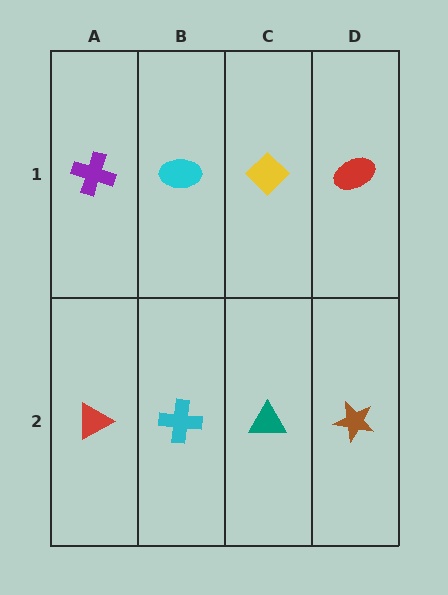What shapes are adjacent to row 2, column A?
A purple cross (row 1, column A), a cyan cross (row 2, column B).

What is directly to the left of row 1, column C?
A cyan ellipse.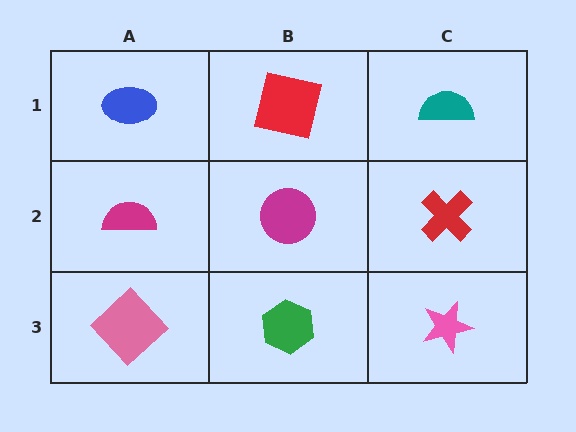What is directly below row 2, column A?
A pink diamond.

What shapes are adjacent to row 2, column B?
A red square (row 1, column B), a green hexagon (row 3, column B), a magenta semicircle (row 2, column A), a red cross (row 2, column C).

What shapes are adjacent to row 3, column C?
A red cross (row 2, column C), a green hexagon (row 3, column B).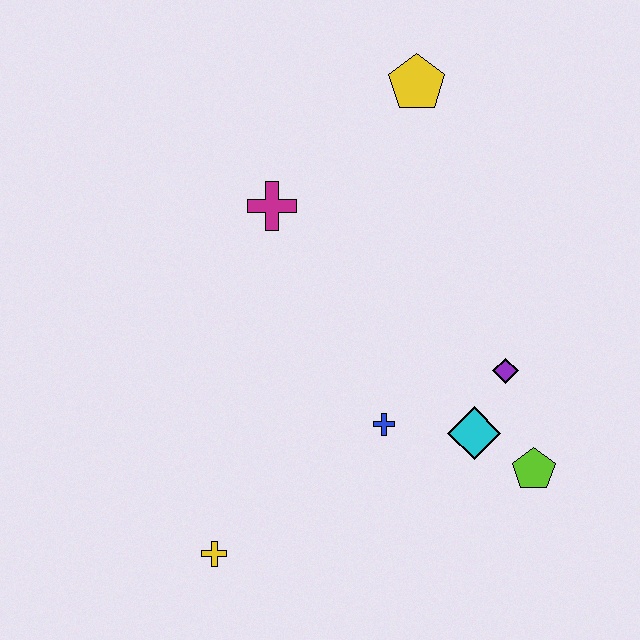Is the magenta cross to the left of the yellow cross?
No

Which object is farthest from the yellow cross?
The yellow pentagon is farthest from the yellow cross.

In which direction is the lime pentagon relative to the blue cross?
The lime pentagon is to the right of the blue cross.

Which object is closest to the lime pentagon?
The cyan diamond is closest to the lime pentagon.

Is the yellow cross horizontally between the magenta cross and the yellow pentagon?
No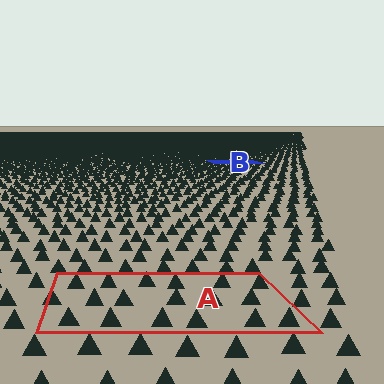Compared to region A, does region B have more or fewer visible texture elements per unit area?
Region B has more texture elements per unit area — they are packed more densely because it is farther away.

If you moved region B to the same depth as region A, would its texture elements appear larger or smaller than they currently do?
They would appear larger. At a closer depth, the same texture elements are projected at a bigger on-screen size.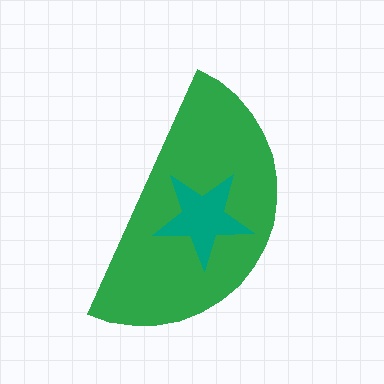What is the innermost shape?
The teal star.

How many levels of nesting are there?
2.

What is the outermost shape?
The green semicircle.